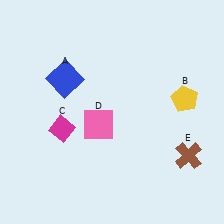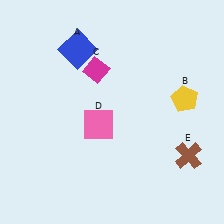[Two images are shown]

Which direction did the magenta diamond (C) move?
The magenta diamond (C) moved up.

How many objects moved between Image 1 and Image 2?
2 objects moved between the two images.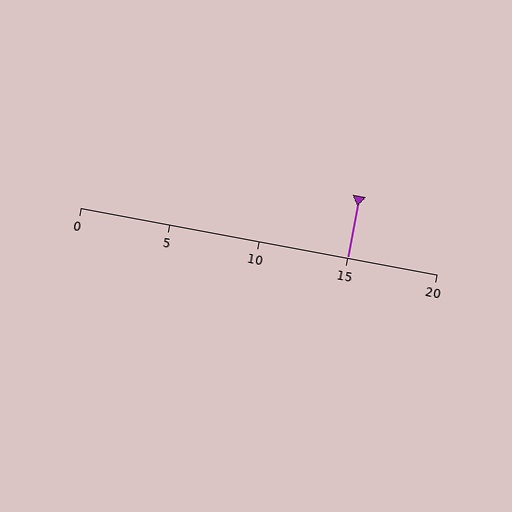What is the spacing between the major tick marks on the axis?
The major ticks are spaced 5 apart.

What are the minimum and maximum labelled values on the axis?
The axis runs from 0 to 20.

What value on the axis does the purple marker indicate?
The marker indicates approximately 15.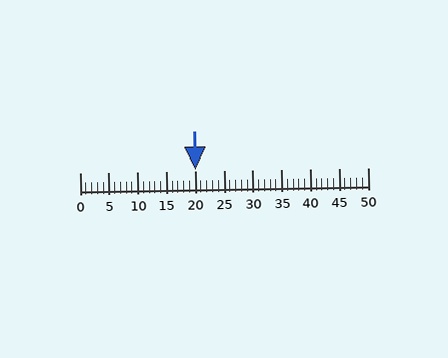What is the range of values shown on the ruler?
The ruler shows values from 0 to 50.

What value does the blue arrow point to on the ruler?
The blue arrow points to approximately 20.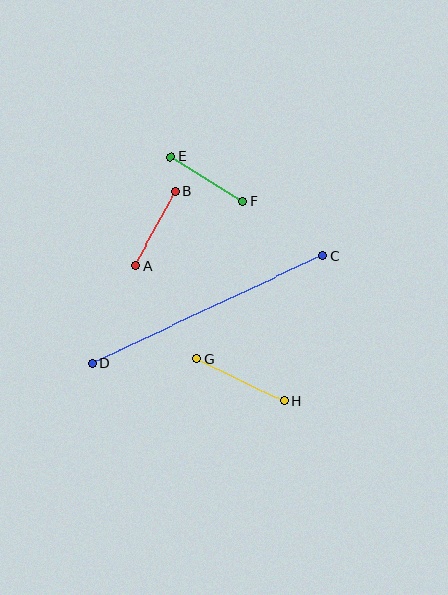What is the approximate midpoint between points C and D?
The midpoint is at approximately (207, 309) pixels.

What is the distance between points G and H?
The distance is approximately 97 pixels.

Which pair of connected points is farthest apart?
Points C and D are farthest apart.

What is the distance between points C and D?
The distance is approximately 254 pixels.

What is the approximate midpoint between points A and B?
The midpoint is at approximately (155, 229) pixels.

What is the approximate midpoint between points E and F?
The midpoint is at approximately (207, 179) pixels.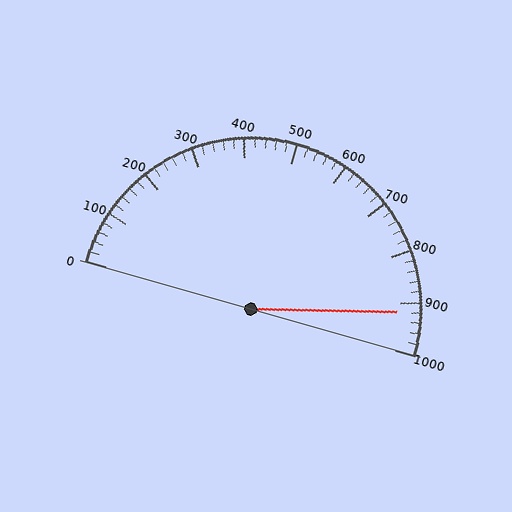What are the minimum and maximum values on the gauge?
The gauge ranges from 0 to 1000.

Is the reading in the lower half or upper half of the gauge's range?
The reading is in the upper half of the range (0 to 1000).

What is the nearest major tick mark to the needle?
The nearest major tick mark is 900.